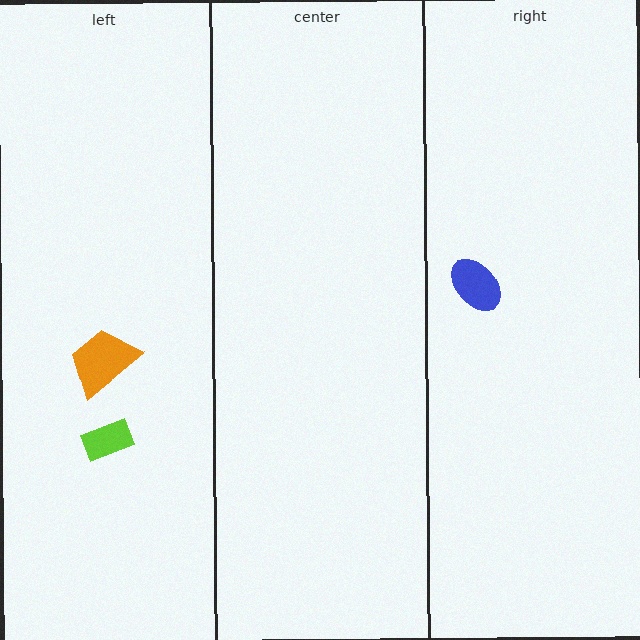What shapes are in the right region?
The blue ellipse.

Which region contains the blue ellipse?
The right region.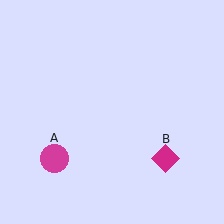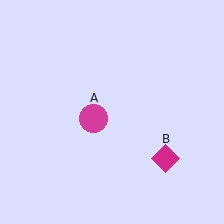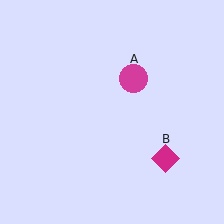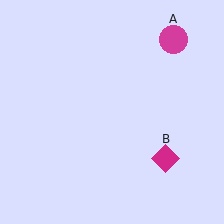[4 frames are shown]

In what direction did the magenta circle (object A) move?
The magenta circle (object A) moved up and to the right.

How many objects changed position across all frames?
1 object changed position: magenta circle (object A).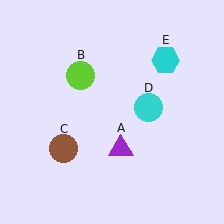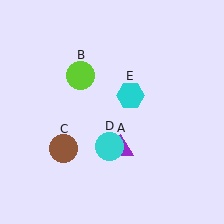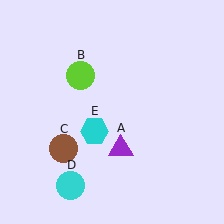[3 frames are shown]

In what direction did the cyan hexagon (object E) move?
The cyan hexagon (object E) moved down and to the left.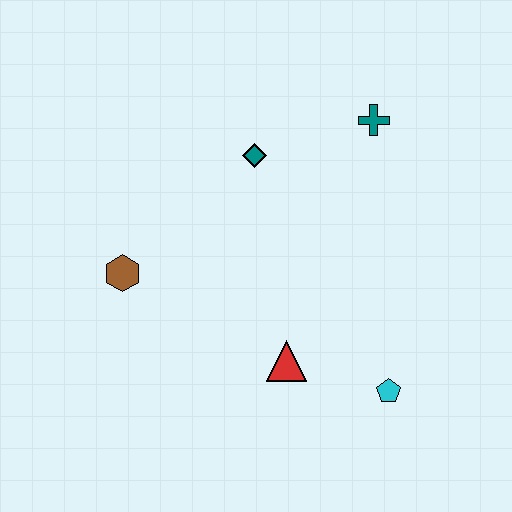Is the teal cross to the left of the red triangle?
No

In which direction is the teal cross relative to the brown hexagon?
The teal cross is to the right of the brown hexagon.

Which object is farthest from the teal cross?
The brown hexagon is farthest from the teal cross.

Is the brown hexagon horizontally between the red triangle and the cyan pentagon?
No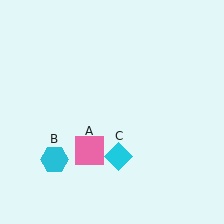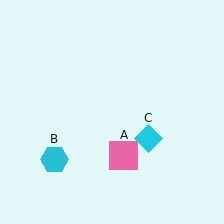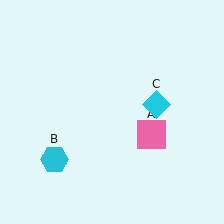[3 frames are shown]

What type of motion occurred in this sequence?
The pink square (object A), cyan diamond (object C) rotated counterclockwise around the center of the scene.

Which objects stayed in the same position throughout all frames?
Cyan hexagon (object B) remained stationary.